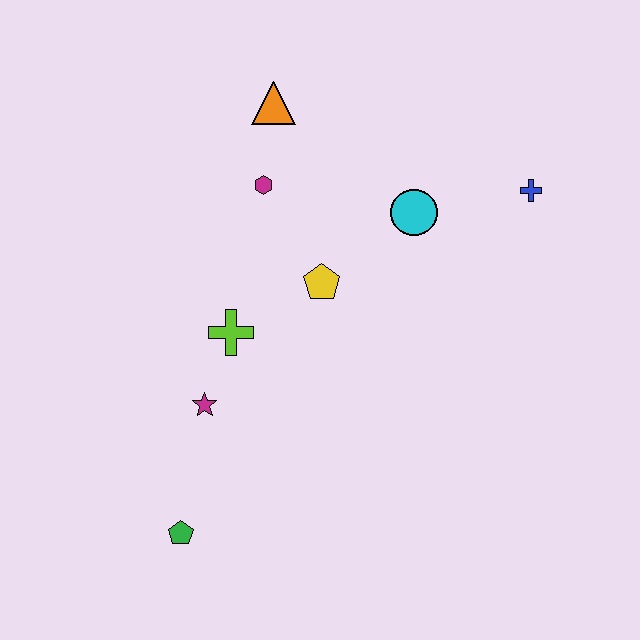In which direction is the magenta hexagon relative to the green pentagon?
The magenta hexagon is above the green pentagon.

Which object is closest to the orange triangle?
The magenta hexagon is closest to the orange triangle.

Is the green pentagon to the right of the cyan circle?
No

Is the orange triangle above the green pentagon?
Yes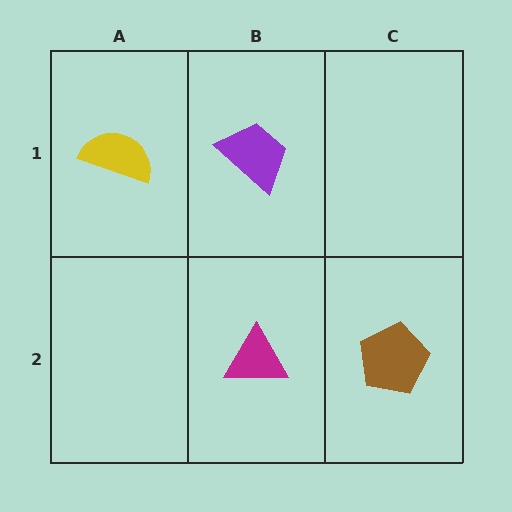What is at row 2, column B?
A magenta triangle.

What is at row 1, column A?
A yellow semicircle.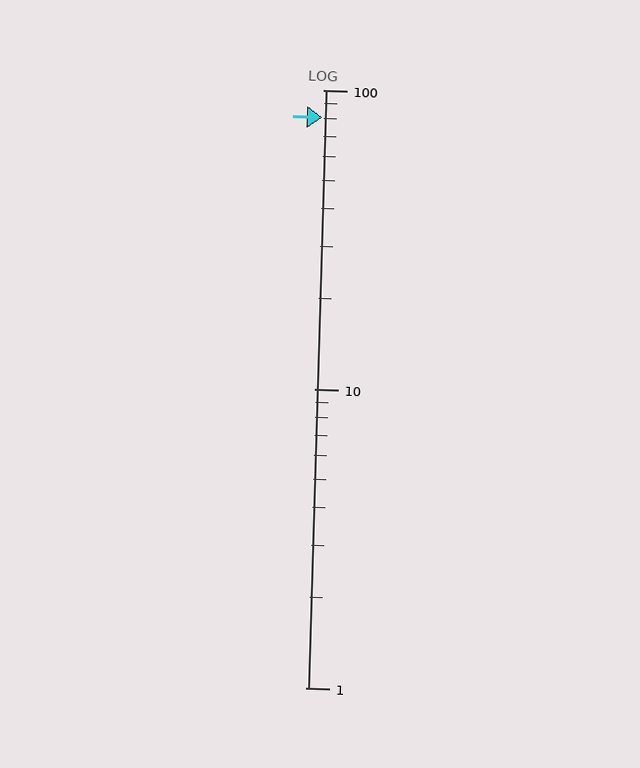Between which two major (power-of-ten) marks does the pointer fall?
The pointer is between 10 and 100.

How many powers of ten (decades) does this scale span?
The scale spans 2 decades, from 1 to 100.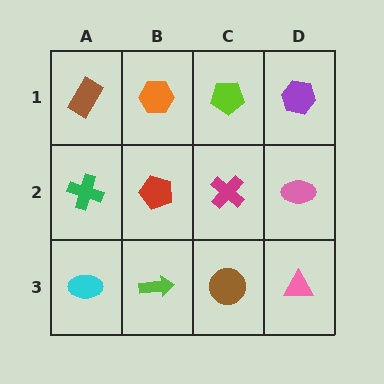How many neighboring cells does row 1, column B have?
3.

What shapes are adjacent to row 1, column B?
A red pentagon (row 2, column B), a brown rectangle (row 1, column A), a lime pentagon (row 1, column C).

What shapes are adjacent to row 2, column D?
A purple hexagon (row 1, column D), a pink triangle (row 3, column D), a magenta cross (row 2, column C).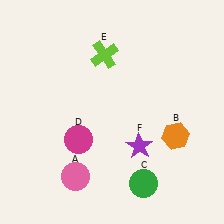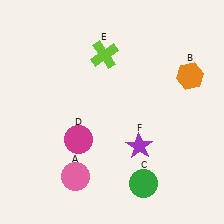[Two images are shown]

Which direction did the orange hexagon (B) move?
The orange hexagon (B) moved up.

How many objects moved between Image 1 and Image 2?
1 object moved between the two images.